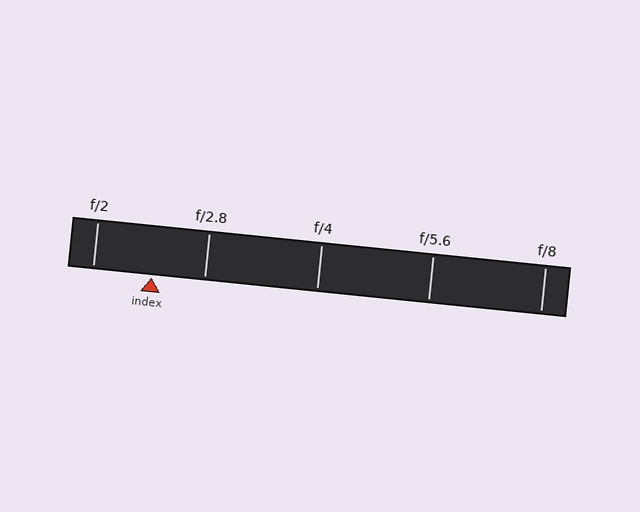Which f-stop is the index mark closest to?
The index mark is closest to f/2.8.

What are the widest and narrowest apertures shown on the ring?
The widest aperture shown is f/2 and the narrowest is f/8.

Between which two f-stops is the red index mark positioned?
The index mark is between f/2 and f/2.8.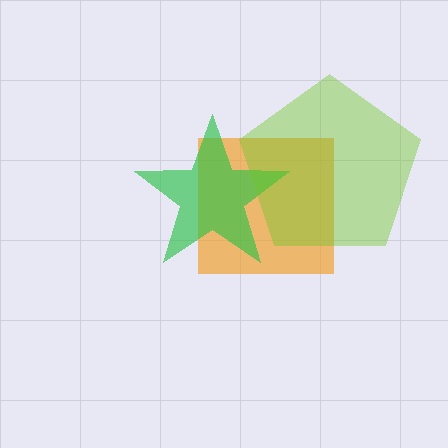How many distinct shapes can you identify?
There are 3 distinct shapes: an orange square, a green star, a lime pentagon.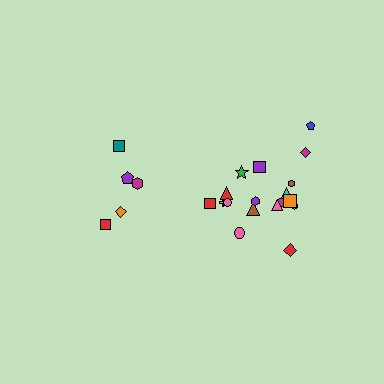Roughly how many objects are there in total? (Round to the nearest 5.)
Roughly 25 objects in total.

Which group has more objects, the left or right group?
The right group.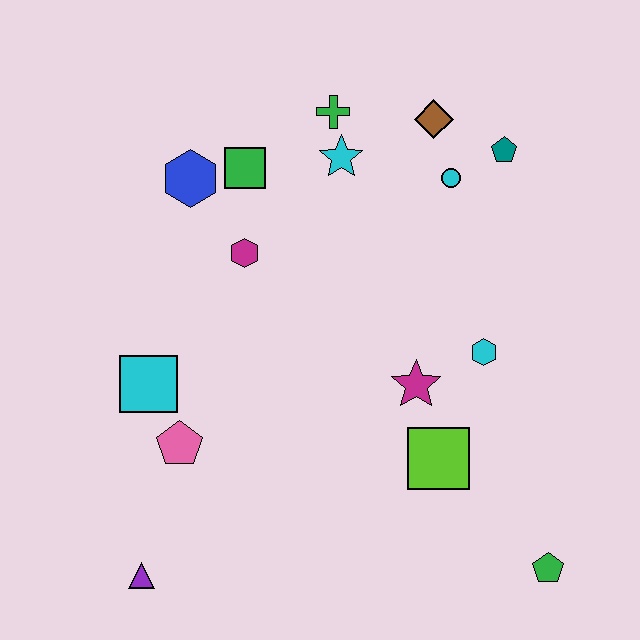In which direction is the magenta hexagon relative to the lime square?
The magenta hexagon is above the lime square.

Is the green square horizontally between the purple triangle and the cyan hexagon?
Yes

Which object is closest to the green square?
The blue hexagon is closest to the green square.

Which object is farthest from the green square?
The green pentagon is farthest from the green square.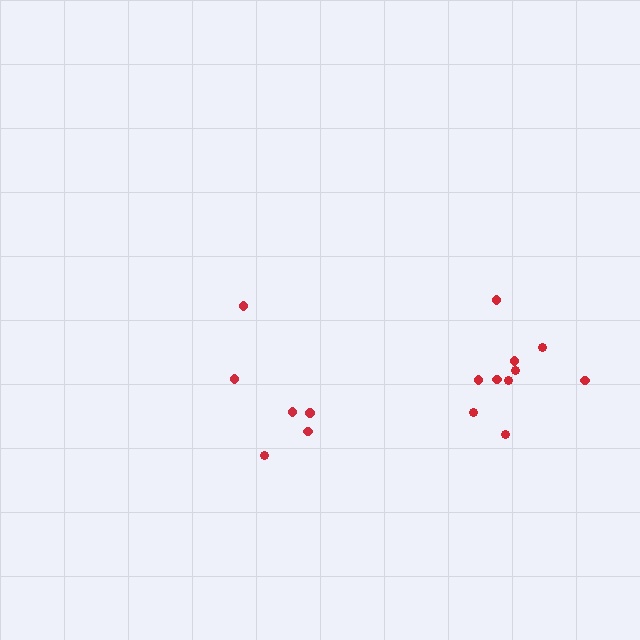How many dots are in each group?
Group 1: 6 dots, Group 2: 10 dots (16 total).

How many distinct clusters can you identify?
There are 2 distinct clusters.